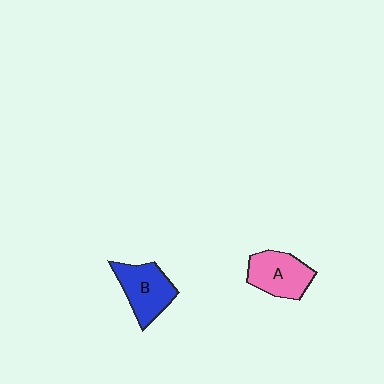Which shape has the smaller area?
Shape A (pink).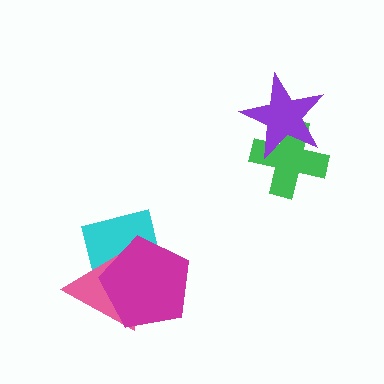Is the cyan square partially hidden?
Yes, it is partially covered by another shape.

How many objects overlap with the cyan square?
2 objects overlap with the cyan square.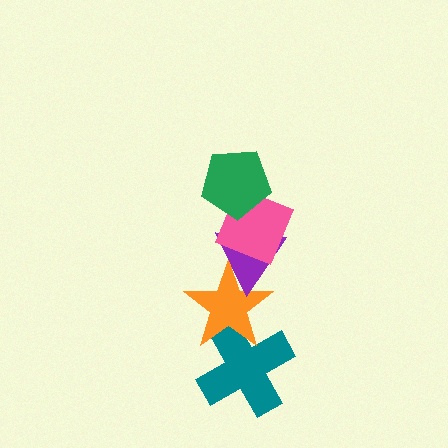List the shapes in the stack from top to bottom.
From top to bottom: the green pentagon, the pink diamond, the purple triangle, the orange star, the teal cross.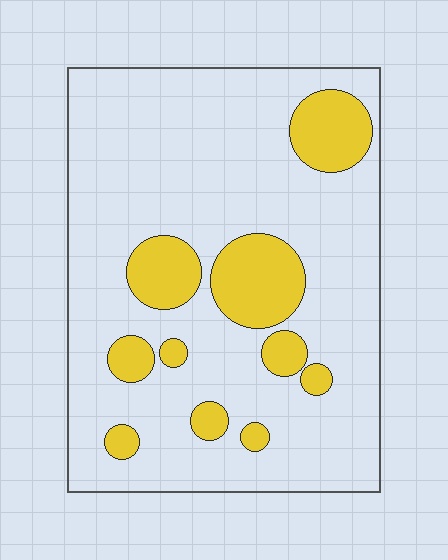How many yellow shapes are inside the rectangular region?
10.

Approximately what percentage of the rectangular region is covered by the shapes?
Approximately 20%.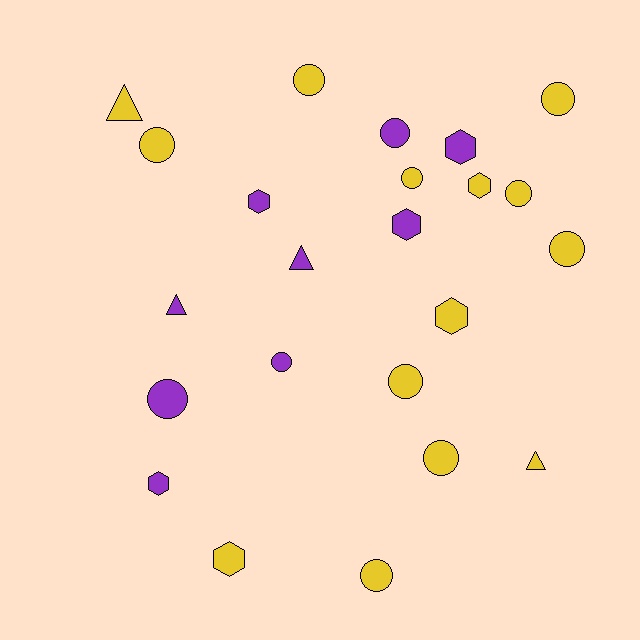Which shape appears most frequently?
Circle, with 12 objects.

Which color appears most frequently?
Yellow, with 14 objects.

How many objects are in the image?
There are 23 objects.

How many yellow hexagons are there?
There are 3 yellow hexagons.